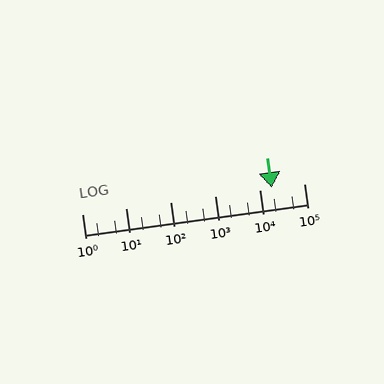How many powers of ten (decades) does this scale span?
The scale spans 5 decades, from 1 to 100000.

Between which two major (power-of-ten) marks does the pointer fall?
The pointer is between 10000 and 100000.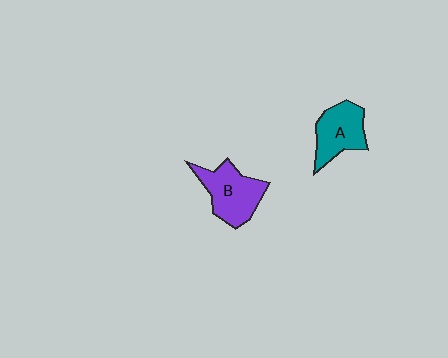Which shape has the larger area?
Shape B (purple).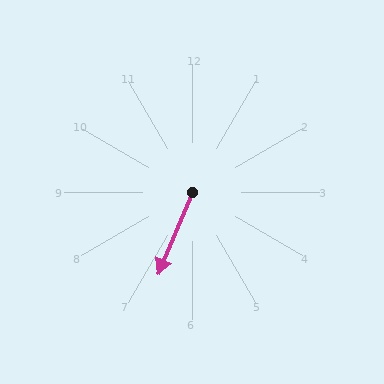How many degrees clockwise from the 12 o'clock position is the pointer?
Approximately 203 degrees.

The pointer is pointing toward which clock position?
Roughly 7 o'clock.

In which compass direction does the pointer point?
Southwest.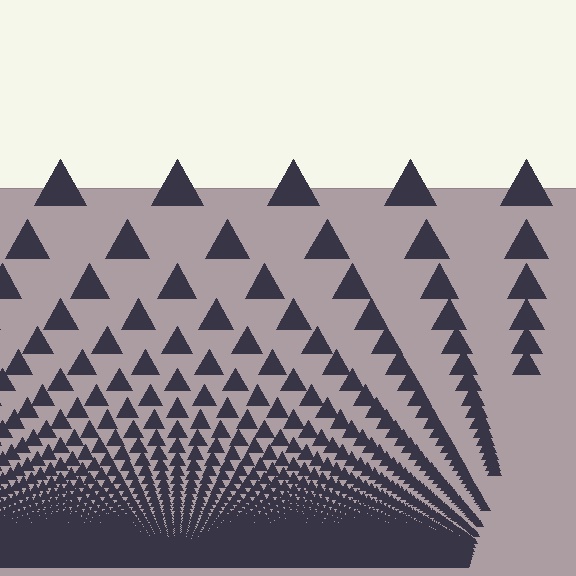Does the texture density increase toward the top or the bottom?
Density increases toward the bottom.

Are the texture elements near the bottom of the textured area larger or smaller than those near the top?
Smaller. The gradient is inverted — elements near the bottom are smaller and denser.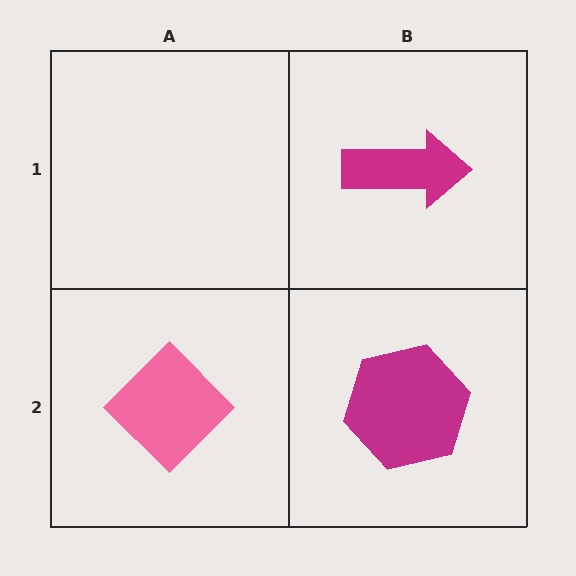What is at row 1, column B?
A magenta arrow.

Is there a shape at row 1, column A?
No, that cell is empty.